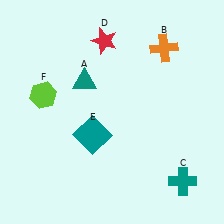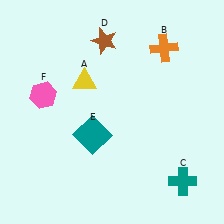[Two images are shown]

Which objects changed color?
A changed from teal to yellow. D changed from red to brown. F changed from lime to pink.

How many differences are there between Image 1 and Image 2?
There are 3 differences between the two images.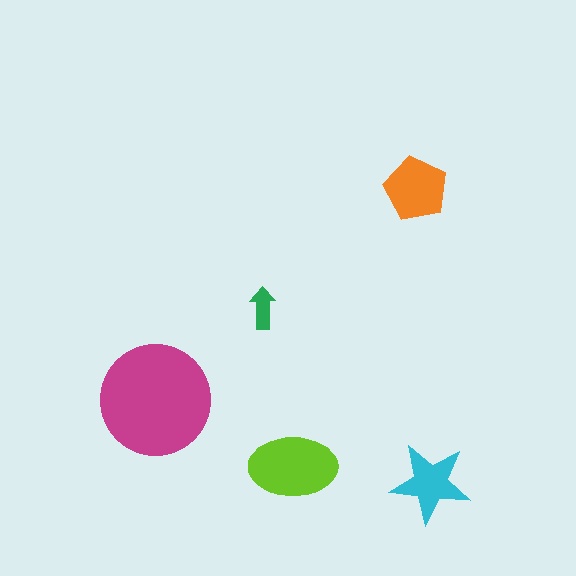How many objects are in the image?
There are 5 objects in the image.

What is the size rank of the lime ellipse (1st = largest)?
2nd.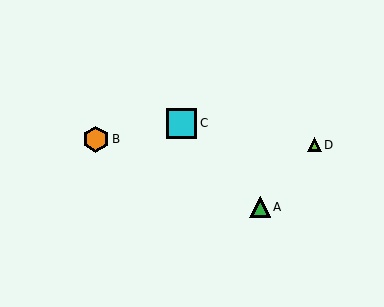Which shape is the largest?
The cyan square (labeled C) is the largest.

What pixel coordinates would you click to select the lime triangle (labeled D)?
Click at (314, 145) to select the lime triangle D.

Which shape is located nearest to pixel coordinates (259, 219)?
The green triangle (labeled A) at (260, 207) is nearest to that location.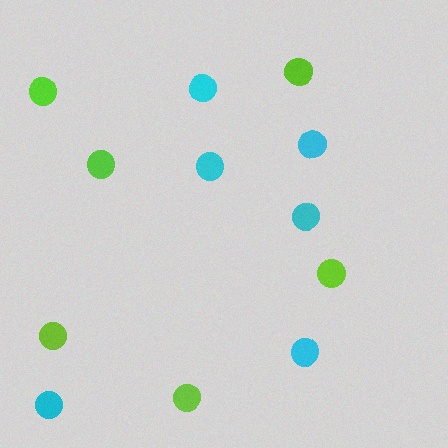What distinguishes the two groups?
There are 2 groups: one group of lime circles (6) and one group of cyan circles (6).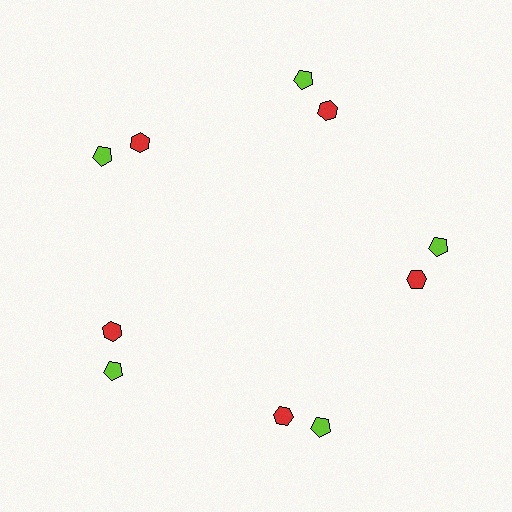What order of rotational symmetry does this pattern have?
This pattern has 5-fold rotational symmetry.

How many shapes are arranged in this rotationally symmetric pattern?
There are 10 shapes, arranged in 5 groups of 2.